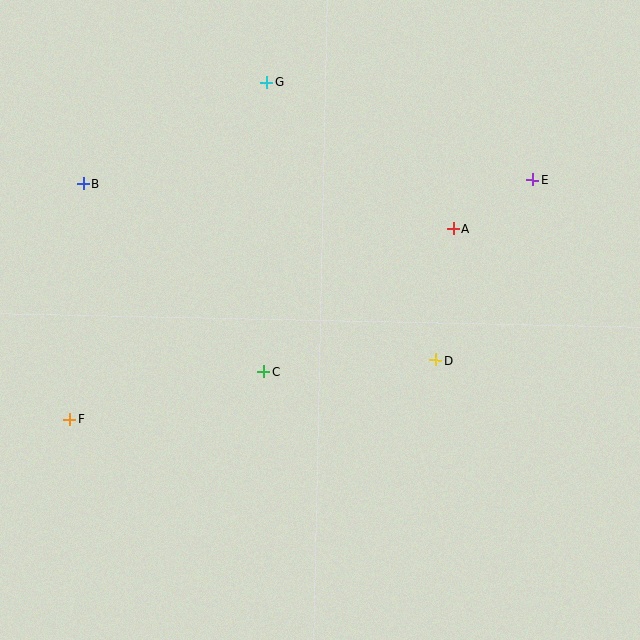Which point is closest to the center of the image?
Point C at (263, 372) is closest to the center.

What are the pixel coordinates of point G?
Point G is at (267, 82).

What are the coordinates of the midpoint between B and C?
The midpoint between B and C is at (173, 278).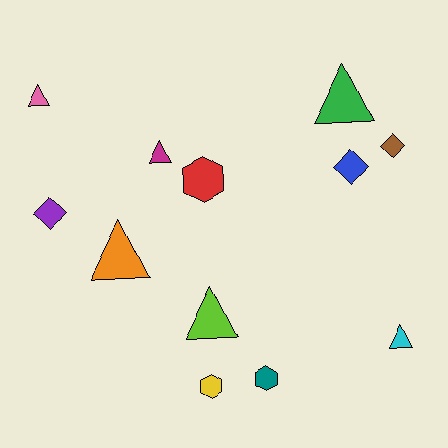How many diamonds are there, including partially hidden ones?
There are 3 diamonds.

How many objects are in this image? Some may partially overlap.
There are 12 objects.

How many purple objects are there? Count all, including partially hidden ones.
There is 1 purple object.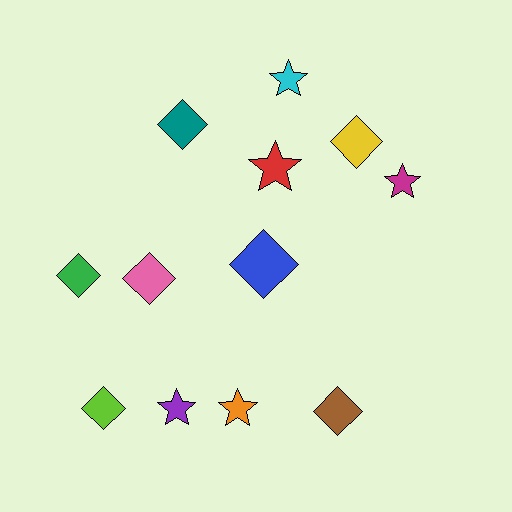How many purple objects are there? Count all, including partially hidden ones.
There is 1 purple object.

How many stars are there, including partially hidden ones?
There are 5 stars.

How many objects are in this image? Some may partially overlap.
There are 12 objects.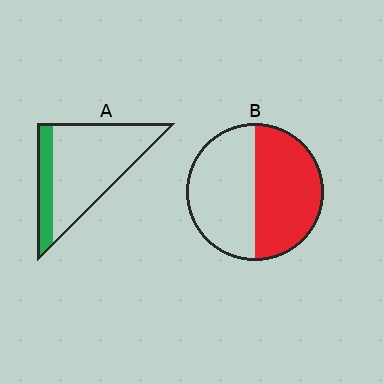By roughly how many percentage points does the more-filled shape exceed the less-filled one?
By roughly 30 percentage points (B over A).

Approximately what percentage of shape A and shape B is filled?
A is approximately 20% and B is approximately 50%.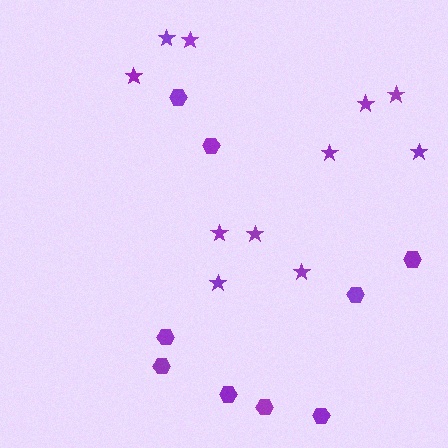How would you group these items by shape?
There are 2 groups: one group of stars (11) and one group of hexagons (9).